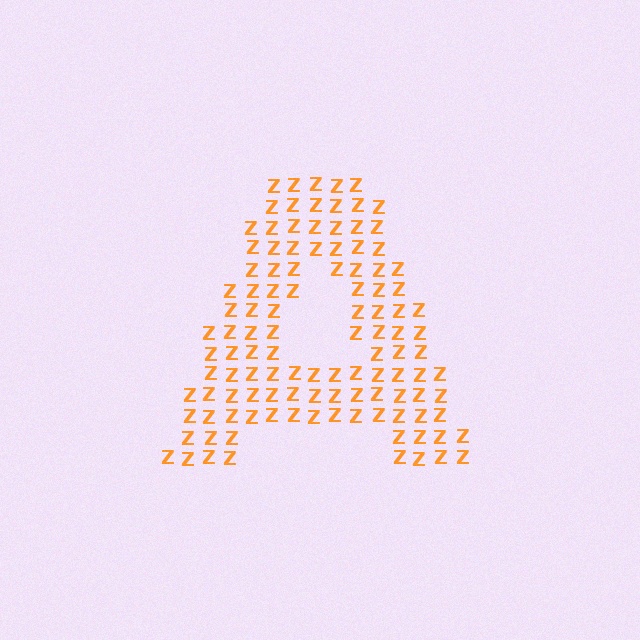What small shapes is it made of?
It is made of small letter Z's.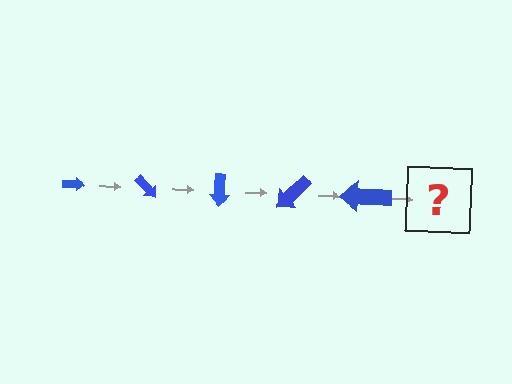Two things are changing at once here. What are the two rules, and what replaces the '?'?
The two rules are that the arrow grows larger each step and it rotates 45 degrees each step. The '?' should be an arrow, larger than the previous one and rotated 225 degrees from the start.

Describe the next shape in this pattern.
It should be an arrow, larger than the previous one and rotated 225 degrees from the start.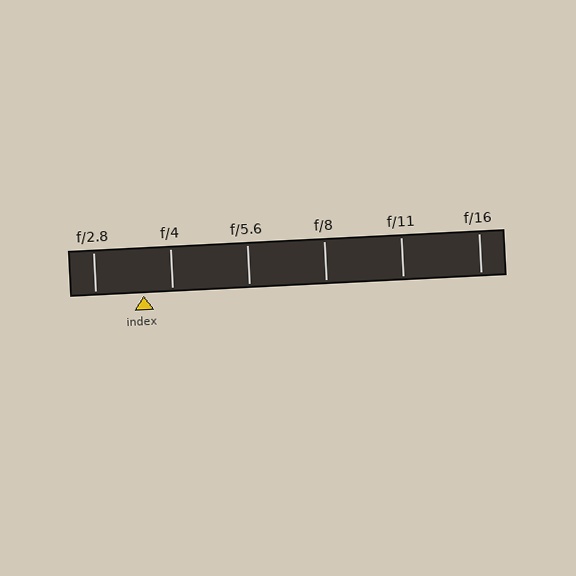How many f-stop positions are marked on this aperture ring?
There are 6 f-stop positions marked.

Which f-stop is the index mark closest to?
The index mark is closest to f/4.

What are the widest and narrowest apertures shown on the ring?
The widest aperture shown is f/2.8 and the narrowest is f/16.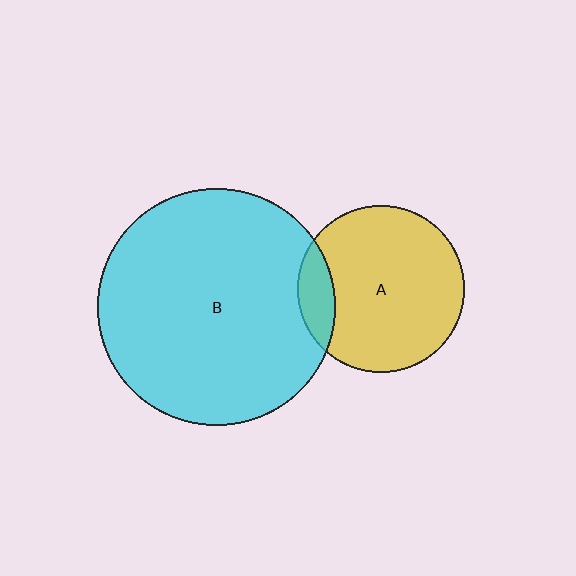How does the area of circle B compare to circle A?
Approximately 2.0 times.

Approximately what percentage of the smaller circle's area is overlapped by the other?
Approximately 15%.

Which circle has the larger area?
Circle B (cyan).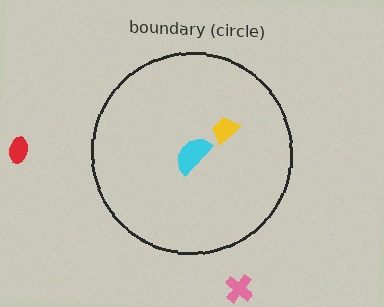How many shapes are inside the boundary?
2 inside, 2 outside.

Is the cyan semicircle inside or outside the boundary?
Inside.